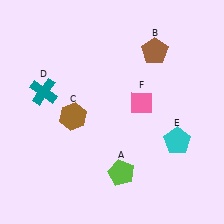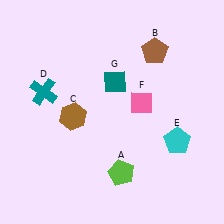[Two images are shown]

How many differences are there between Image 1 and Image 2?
There is 1 difference between the two images.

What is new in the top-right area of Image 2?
A teal diamond (G) was added in the top-right area of Image 2.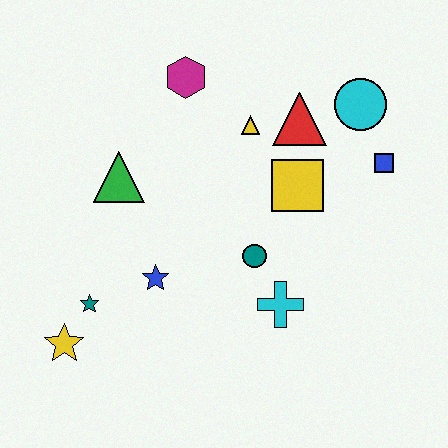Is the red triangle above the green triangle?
Yes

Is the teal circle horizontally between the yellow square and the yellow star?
Yes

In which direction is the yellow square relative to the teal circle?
The yellow square is above the teal circle.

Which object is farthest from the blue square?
The yellow star is farthest from the blue square.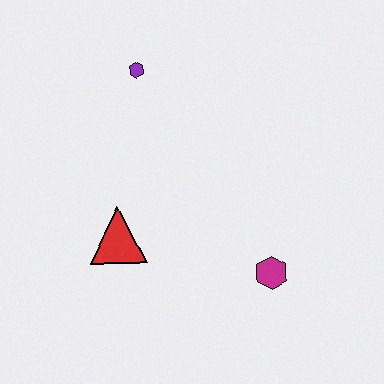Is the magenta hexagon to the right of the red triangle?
Yes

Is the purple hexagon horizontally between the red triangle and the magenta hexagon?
Yes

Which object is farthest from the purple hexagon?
The magenta hexagon is farthest from the purple hexagon.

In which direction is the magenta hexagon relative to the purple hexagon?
The magenta hexagon is below the purple hexagon.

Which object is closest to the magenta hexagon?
The red triangle is closest to the magenta hexagon.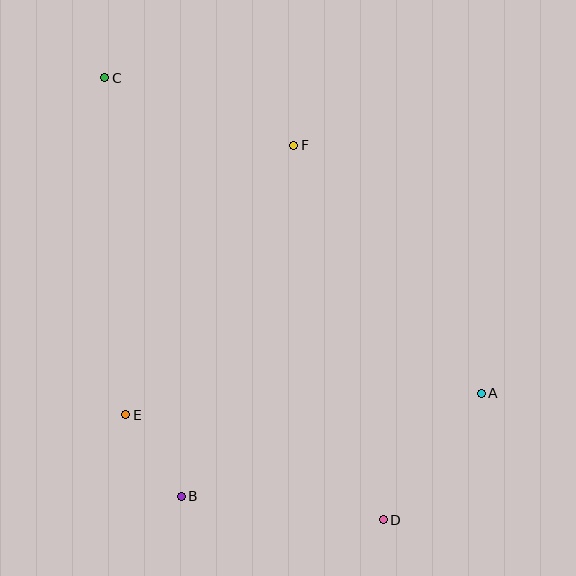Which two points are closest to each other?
Points B and E are closest to each other.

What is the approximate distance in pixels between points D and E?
The distance between D and E is approximately 278 pixels.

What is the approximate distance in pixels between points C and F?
The distance between C and F is approximately 201 pixels.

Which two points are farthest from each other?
Points C and D are farthest from each other.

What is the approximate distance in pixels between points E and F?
The distance between E and F is approximately 318 pixels.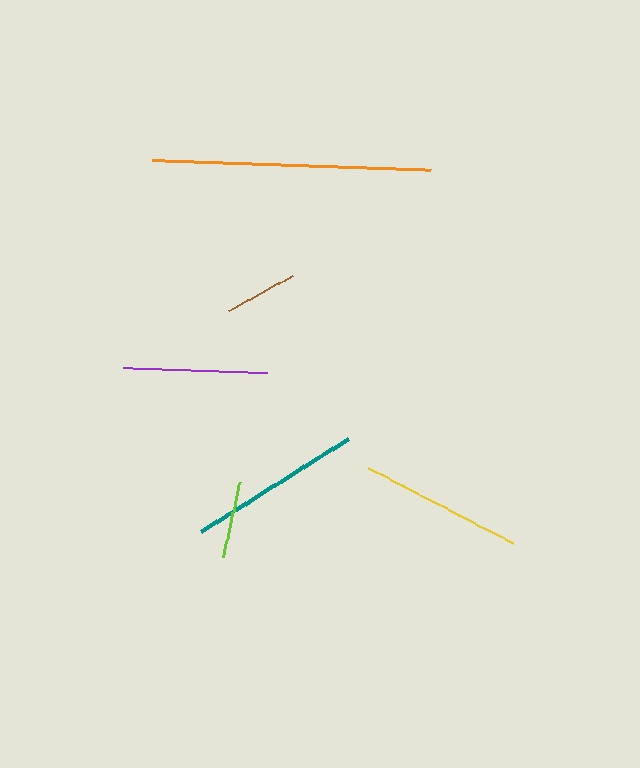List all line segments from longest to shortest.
From longest to shortest: orange, teal, yellow, purple, lime, brown.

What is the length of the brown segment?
The brown segment is approximately 73 pixels long.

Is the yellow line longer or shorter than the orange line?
The orange line is longer than the yellow line.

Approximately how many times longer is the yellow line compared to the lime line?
The yellow line is approximately 2.1 times the length of the lime line.